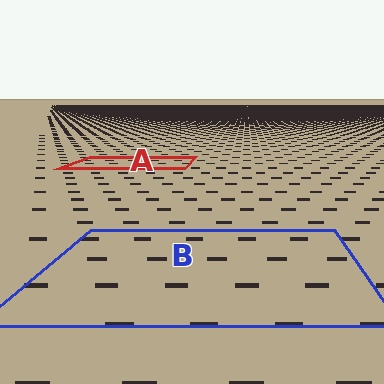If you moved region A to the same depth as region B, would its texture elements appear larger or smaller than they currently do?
They would appear larger. At a closer depth, the same texture elements are projected at a bigger on-screen size.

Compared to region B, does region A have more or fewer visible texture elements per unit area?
Region A has more texture elements per unit area — they are packed more densely because it is farther away.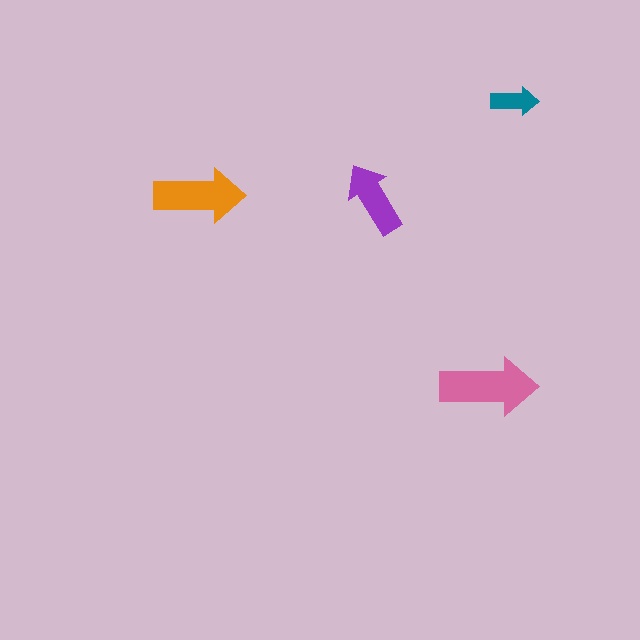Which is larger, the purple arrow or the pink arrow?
The pink one.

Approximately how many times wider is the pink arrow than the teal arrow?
About 2 times wider.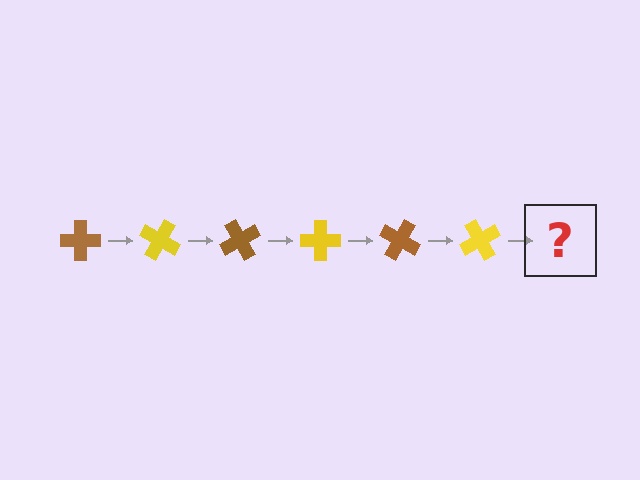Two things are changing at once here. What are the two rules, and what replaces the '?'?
The two rules are that it rotates 30 degrees each step and the color cycles through brown and yellow. The '?' should be a brown cross, rotated 180 degrees from the start.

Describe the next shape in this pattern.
It should be a brown cross, rotated 180 degrees from the start.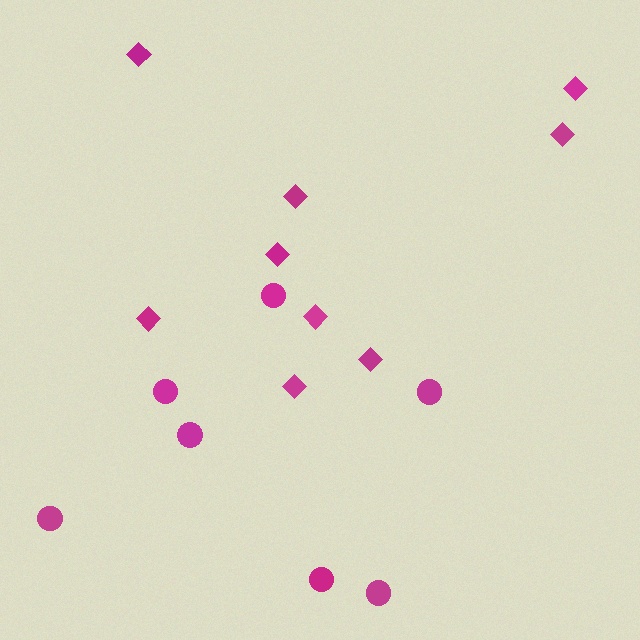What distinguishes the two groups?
There are 2 groups: one group of diamonds (9) and one group of circles (7).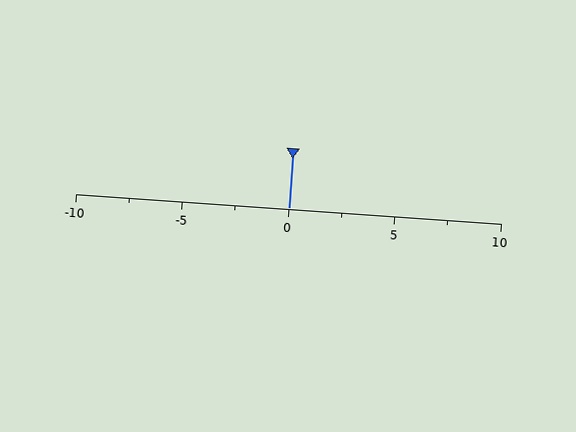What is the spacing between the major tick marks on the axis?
The major ticks are spaced 5 apart.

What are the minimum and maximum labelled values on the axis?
The axis runs from -10 to 10.